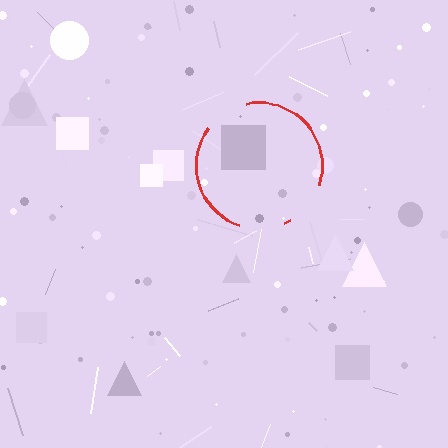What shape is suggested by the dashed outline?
The dashed outline suggests a circle.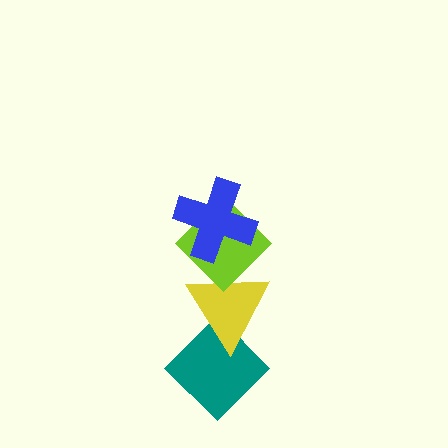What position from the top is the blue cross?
The blue cross is 1st from the top.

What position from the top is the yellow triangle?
The yellow triangle is 3rd from the top.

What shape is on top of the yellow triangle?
The lime diamond is on top of the yellow triangle.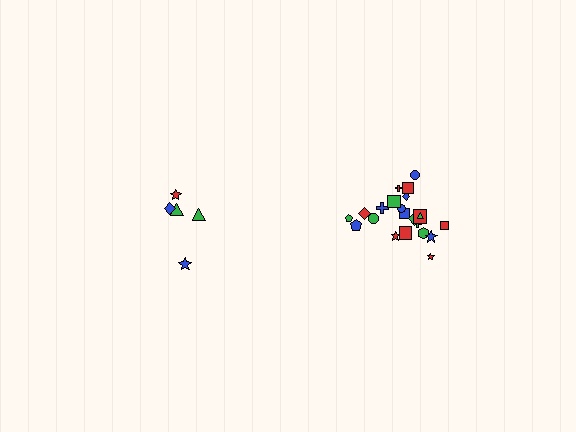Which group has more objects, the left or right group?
The right group.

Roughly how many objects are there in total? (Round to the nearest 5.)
Roughly 25 objects in total.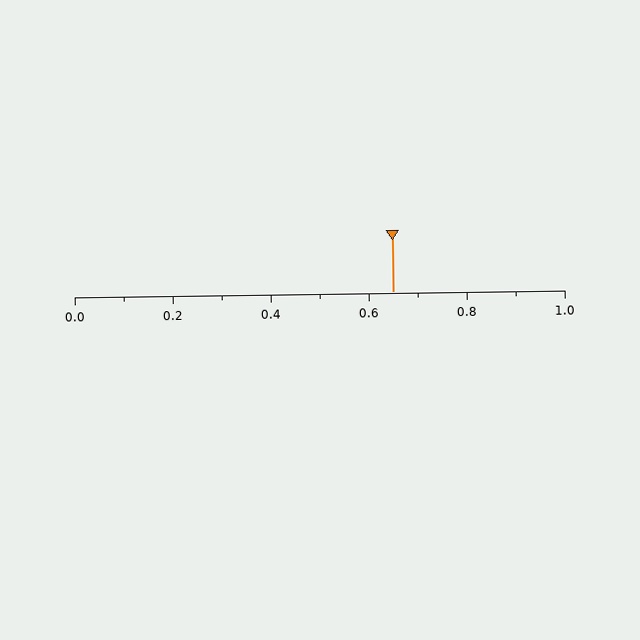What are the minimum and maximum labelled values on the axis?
The axis runs from 0.0 to 1.0.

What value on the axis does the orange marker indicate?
The marker indicates approximately 0.65.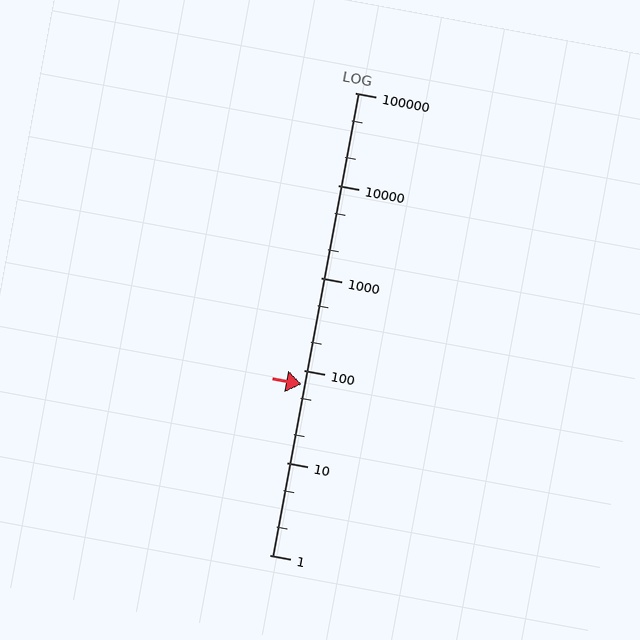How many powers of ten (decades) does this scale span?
The scale spans 5 decades, from 1 to 100000.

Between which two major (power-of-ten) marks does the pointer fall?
The pointer is between 10 and 100.